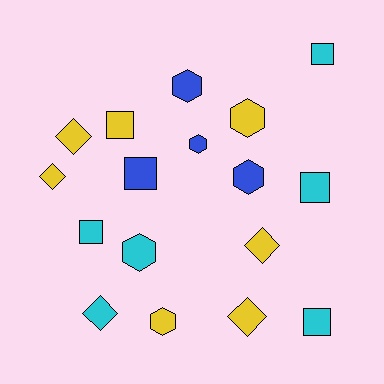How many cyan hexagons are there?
There is 1 cyan hexagon.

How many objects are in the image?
There are 17 objects.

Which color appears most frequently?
Yellow, with 7 objects.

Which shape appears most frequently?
Square, with 6 objects.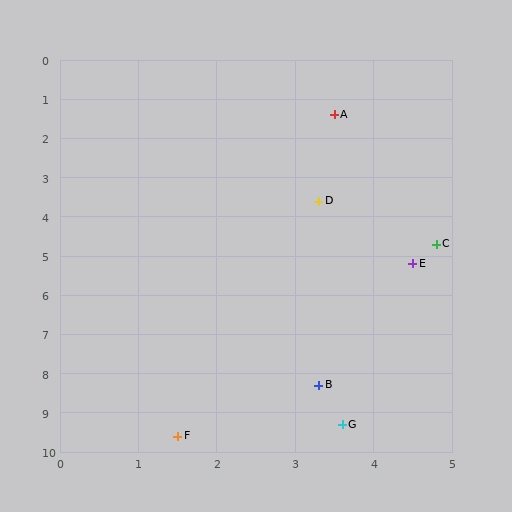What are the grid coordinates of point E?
Point E is at approximately (4.5, 5.2).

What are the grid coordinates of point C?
Point C is at approximately (4.8, 4.7).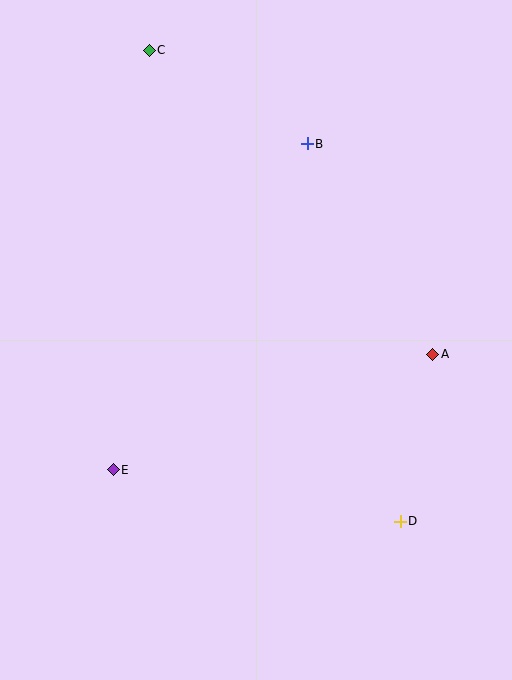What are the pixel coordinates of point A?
Point A is at (433, 354).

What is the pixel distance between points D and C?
The distance between D and C is 533 pixels.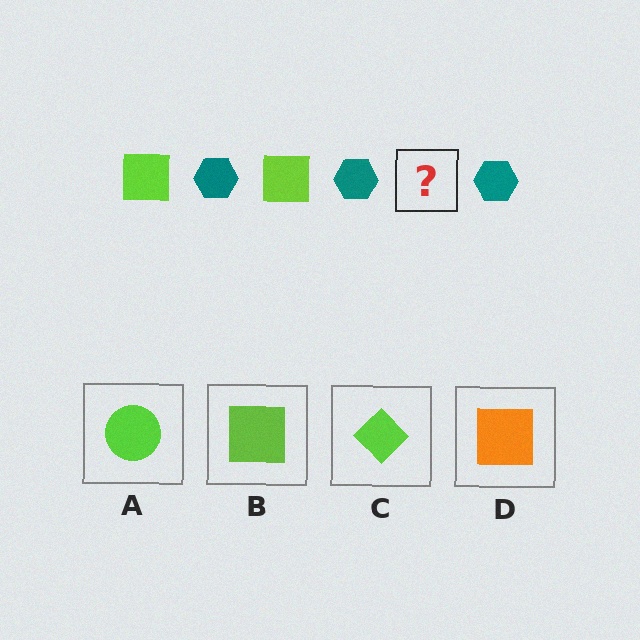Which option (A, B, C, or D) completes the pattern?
B.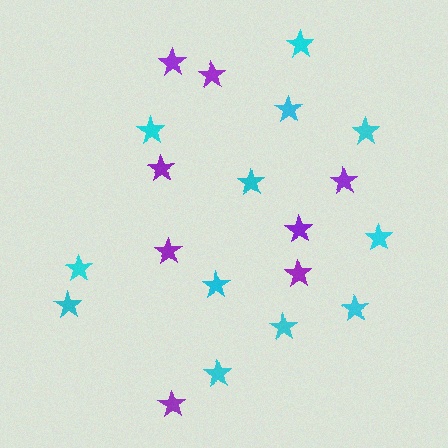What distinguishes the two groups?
There are 2 groups: one group of cyan stars (12) and one group of purple stars (8).